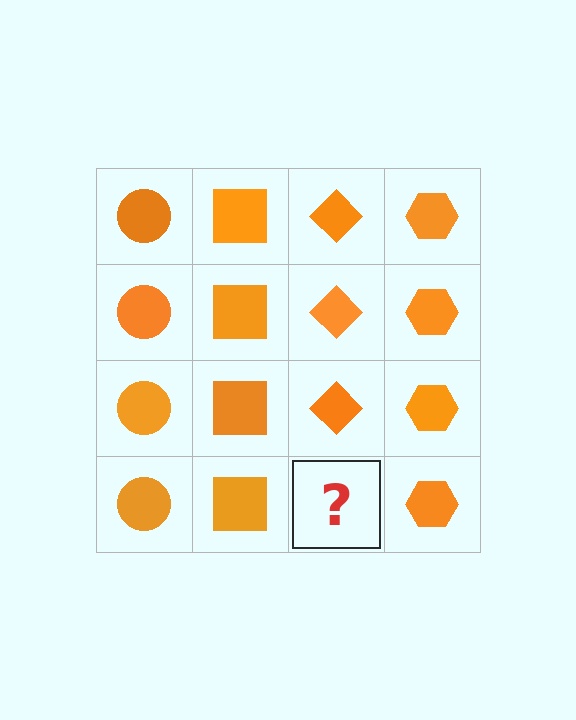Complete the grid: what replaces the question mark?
The question mark should be replaced with an orange diamond.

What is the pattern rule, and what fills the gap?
The rule is that each column has a consistent shape. The gap should be filled with an orange diamond.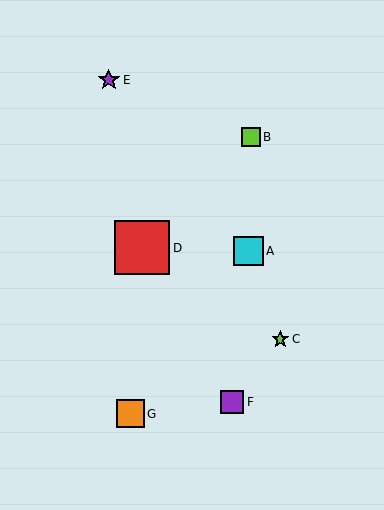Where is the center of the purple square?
The center of the purple square is at (232, 402).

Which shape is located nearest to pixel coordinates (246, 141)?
The lime square (labeled B) at (251, 137) is nearest to that location.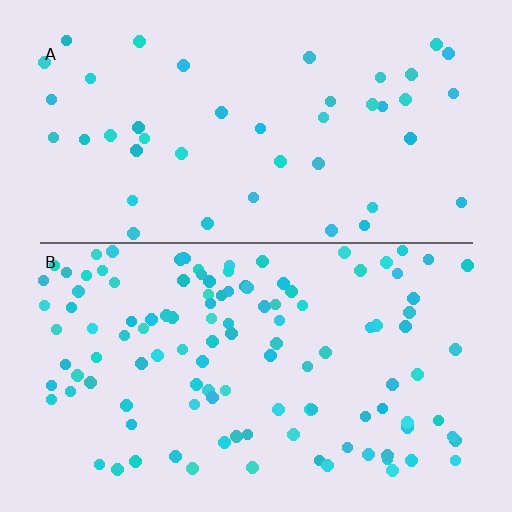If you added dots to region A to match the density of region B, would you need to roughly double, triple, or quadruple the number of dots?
Approximately triple.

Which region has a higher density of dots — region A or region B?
B (the bottom).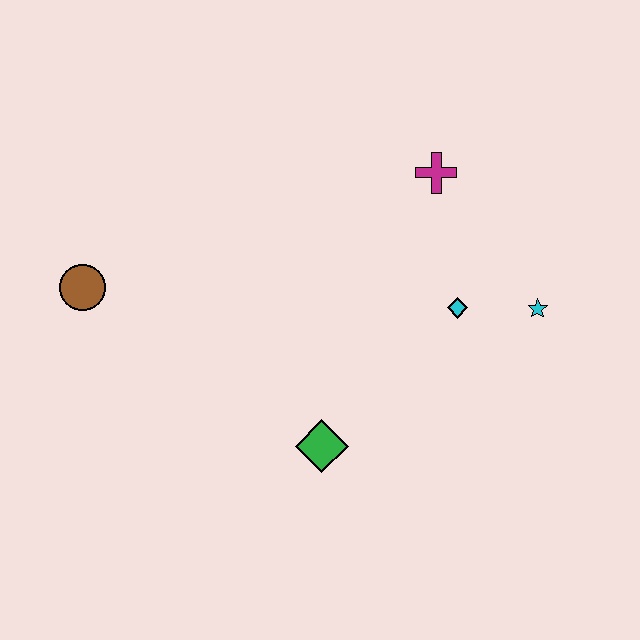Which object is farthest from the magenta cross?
The brown circle is farthest from the magenta cross.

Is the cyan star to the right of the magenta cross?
Yes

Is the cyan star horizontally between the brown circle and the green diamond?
No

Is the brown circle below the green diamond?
No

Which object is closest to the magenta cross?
The cyan diamond is closest to the magenta cross.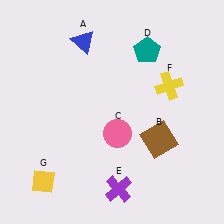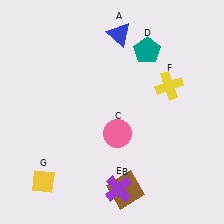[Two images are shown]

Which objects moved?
The objects that moved are: the blue triangle (A), the brown square (B).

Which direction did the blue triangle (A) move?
The blue triangle (A) moved right.